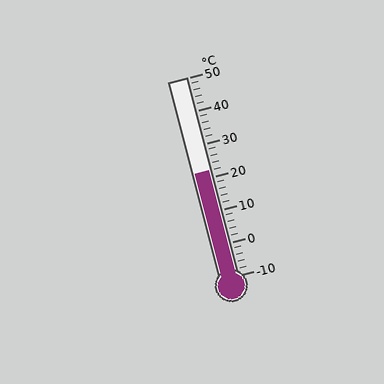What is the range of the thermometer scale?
The thermometer scale ranges from -10°C to 50°C.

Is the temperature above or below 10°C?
The temperature is above 10°C.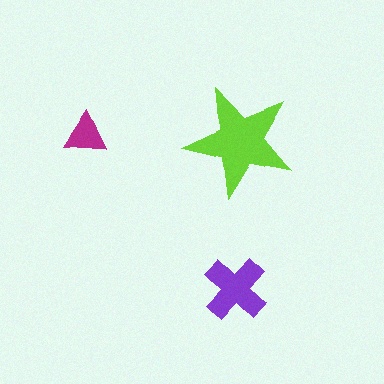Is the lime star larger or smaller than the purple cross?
Larger.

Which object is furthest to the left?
The magenta triangle is leftmost.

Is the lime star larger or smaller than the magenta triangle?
Larger.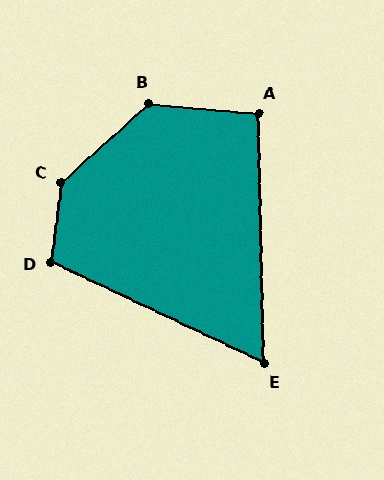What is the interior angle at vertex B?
Approximately 133 degrees (obtuse).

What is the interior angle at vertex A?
Approximately 96 degrees (obtuse).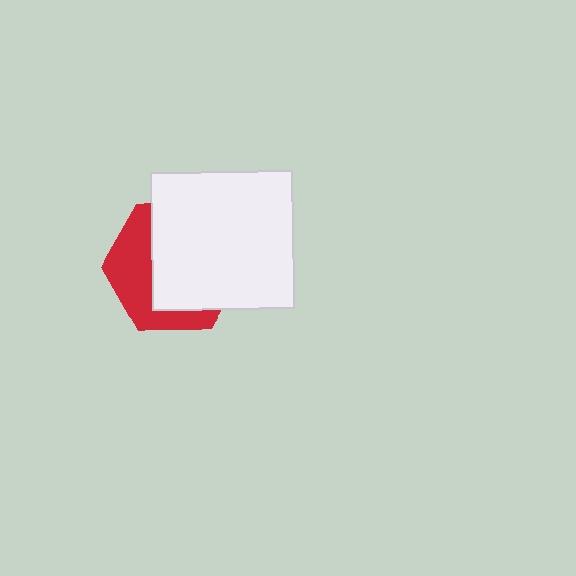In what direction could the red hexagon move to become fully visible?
The red hexagon could move toward the lower-left. That would shift it out from behind the white rectangle entirely.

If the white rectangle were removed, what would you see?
You would see the complete red hexagon.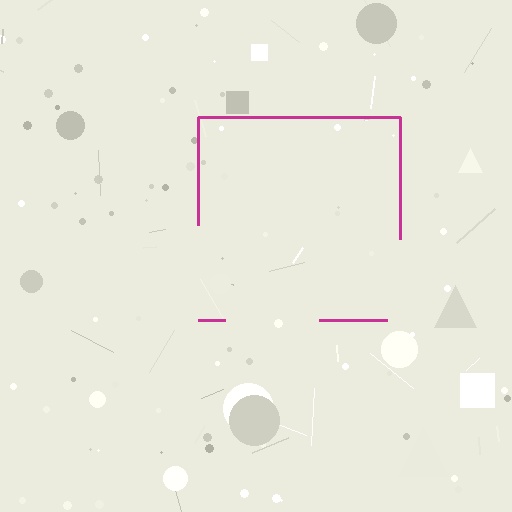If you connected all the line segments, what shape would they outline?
They would outline a square.